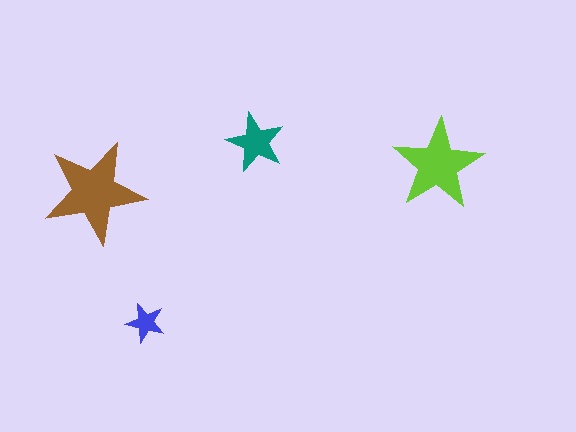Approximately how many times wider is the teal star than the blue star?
About 1.5 times wider.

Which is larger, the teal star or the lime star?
The lime one.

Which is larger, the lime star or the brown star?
The brown one.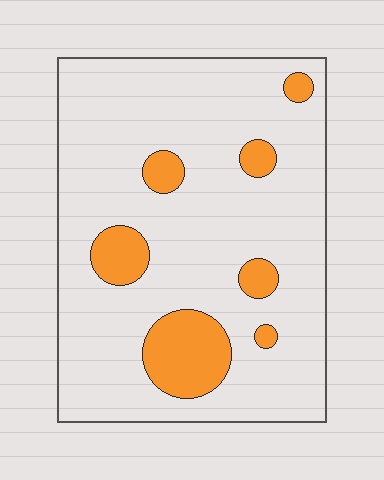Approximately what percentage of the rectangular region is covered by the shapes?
Approximately 15%.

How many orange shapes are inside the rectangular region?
7.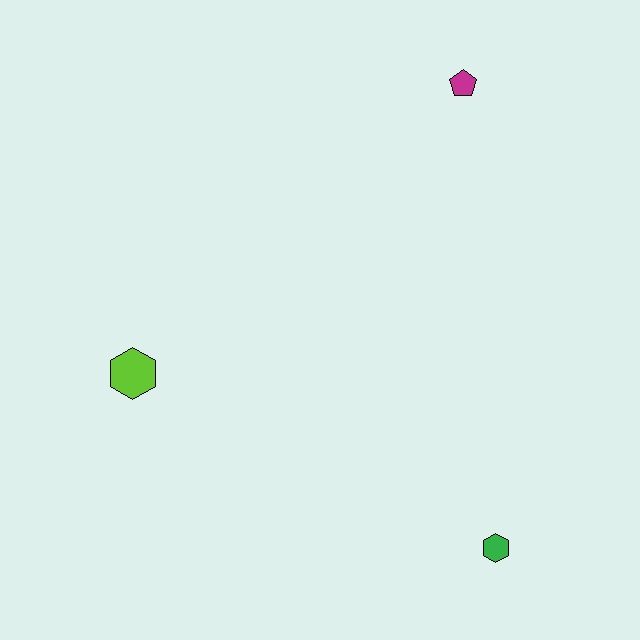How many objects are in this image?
There are 3 objects.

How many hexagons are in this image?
There are 2 hexagons.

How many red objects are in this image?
There are no red objects.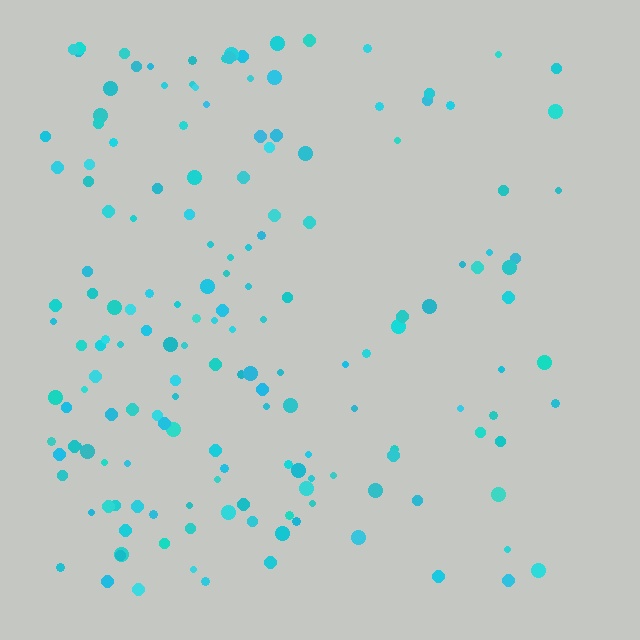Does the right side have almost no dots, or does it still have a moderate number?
Still a moderate number, just noticeably fewer than the left.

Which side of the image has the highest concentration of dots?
The left.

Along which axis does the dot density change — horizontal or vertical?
Horizontal.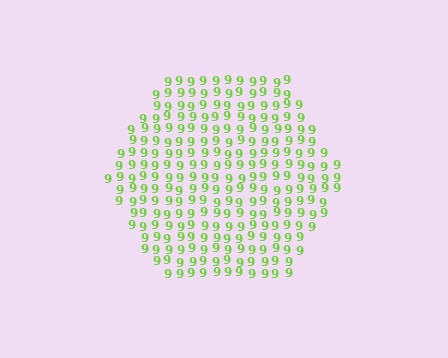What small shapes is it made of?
It is made of small digit 9's.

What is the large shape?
The large shape is a hexagon.